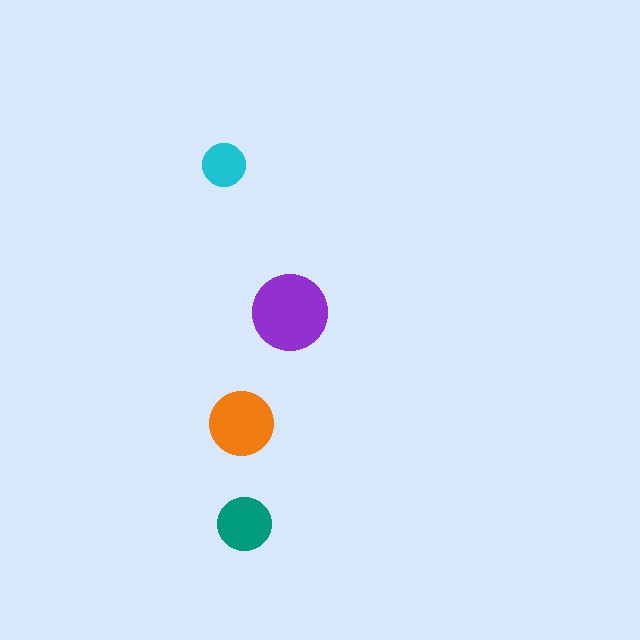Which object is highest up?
The cyan circle is topmost.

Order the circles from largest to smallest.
the purple one, the orange one, the teal one, the cyan one.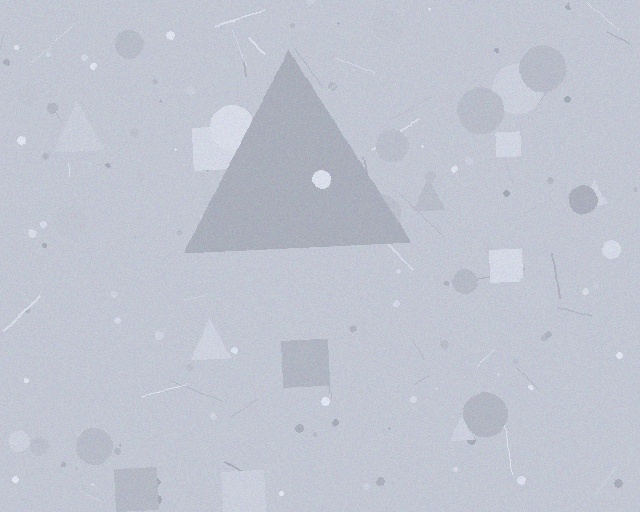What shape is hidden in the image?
A triangle is hidden in the image.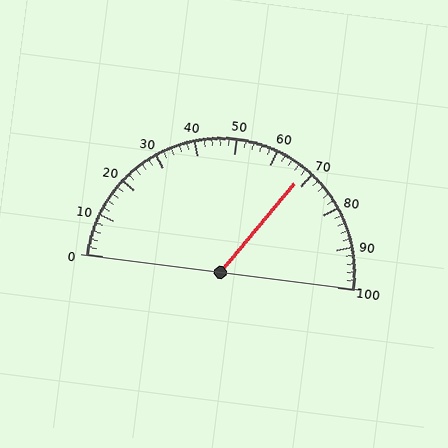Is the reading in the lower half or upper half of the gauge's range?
The reading is in the upper half of the range (0 to 100).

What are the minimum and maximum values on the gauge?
The gauge ranges from 0 to 100.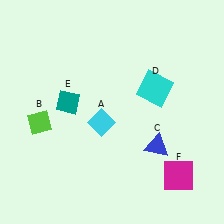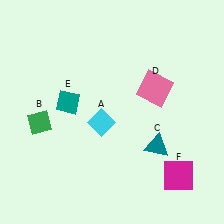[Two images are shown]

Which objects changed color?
B changed from lime to green. C changed from blue to teal. D changed from cyan to pink.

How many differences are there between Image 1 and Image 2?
There are 3 differences between the two images.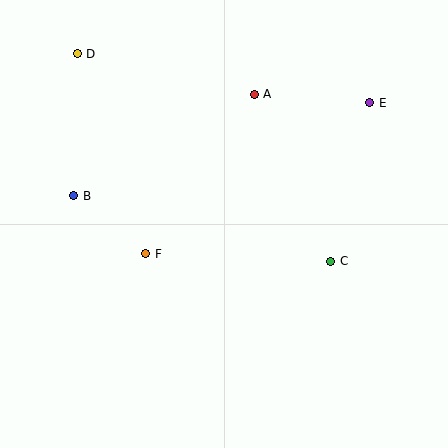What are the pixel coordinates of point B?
Point B is at (74, 196).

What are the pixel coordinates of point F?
Point F is at (146, 254).